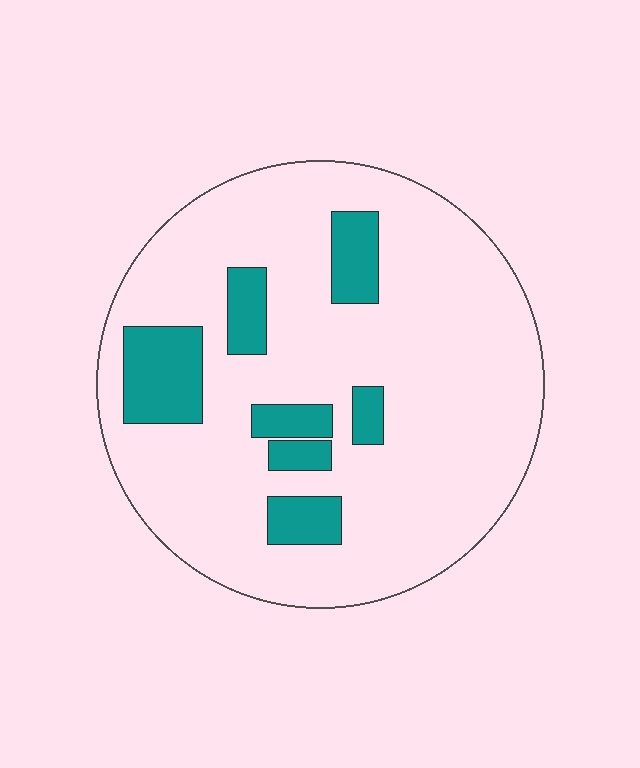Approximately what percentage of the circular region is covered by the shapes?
Approximately 15%.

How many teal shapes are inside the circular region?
7.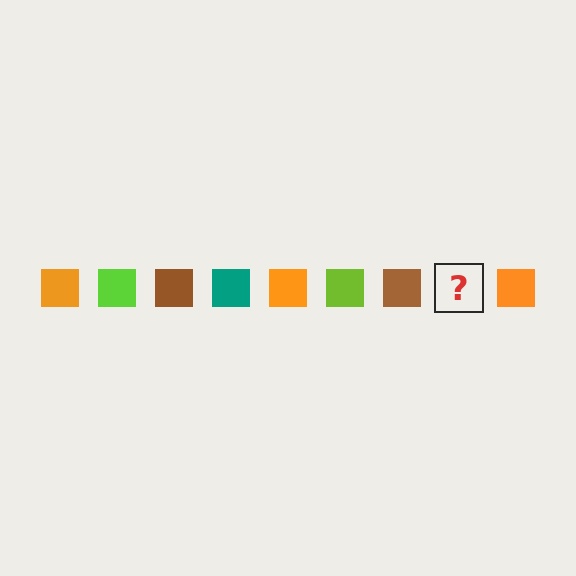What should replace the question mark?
The question mark should be replaced with a teal square.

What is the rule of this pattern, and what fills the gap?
The rule is that the pattern cycles through orange, lime, brown, teal squares. The gap should be filled with a teal square.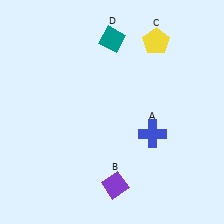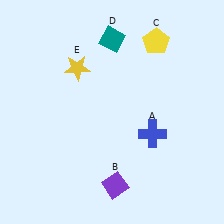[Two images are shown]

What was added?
A yellow star (E) was added in Image 2.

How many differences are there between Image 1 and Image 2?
There is 1 difference between the two images.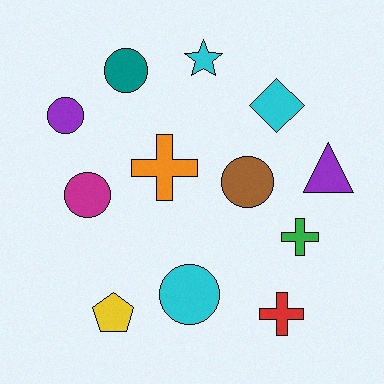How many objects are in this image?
There are 12 objects.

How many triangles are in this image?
There is 1 triangle.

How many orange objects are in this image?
There is 1 orange object.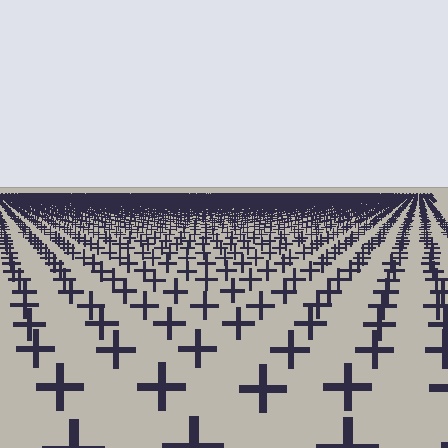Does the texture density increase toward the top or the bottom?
Density increases toward the top.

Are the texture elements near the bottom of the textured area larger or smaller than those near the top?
Larger. Near the bottom, elements are closer to the viewer and appear at a bigger on-screen size.